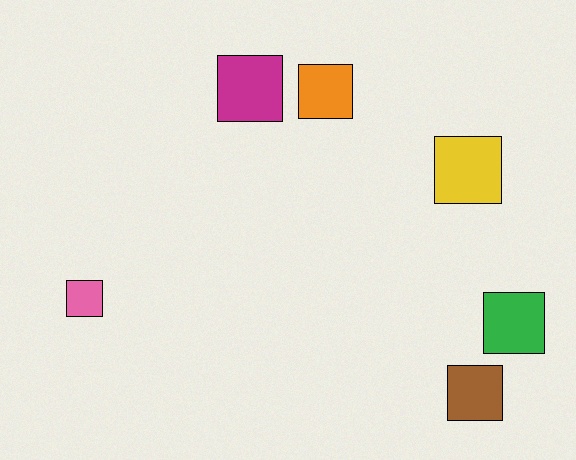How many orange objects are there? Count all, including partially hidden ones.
There is 1 orange object.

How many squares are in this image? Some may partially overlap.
There are 6 squares.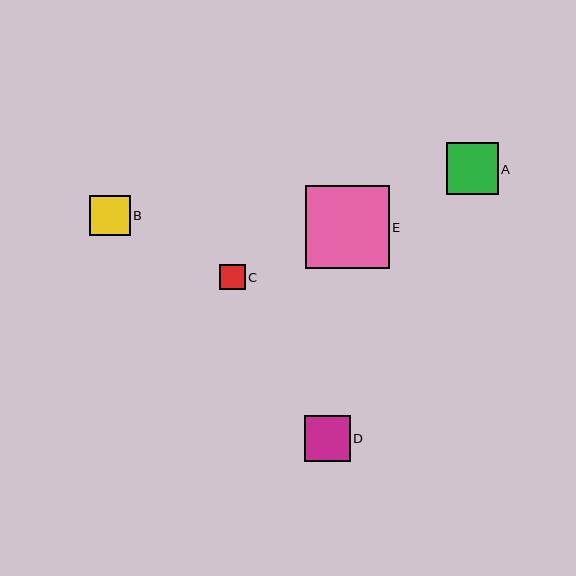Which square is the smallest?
Square C is the smallest with a size of approximately 26 pixels.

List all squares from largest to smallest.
From largest to smallest: E, A, D, B, C.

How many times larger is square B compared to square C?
Square B is approximately 1.6 times the size of square C.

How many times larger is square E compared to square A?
Square E is approximately 1.6 times the size of square A.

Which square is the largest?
Square E is the largest with a size of approximately 84 pixels.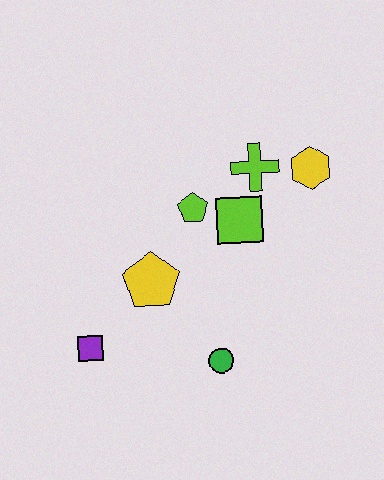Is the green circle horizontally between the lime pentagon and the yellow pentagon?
No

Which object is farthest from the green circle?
The yellow hexagon is farthest from the green circle.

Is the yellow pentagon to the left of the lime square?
Yes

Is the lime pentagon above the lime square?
Yes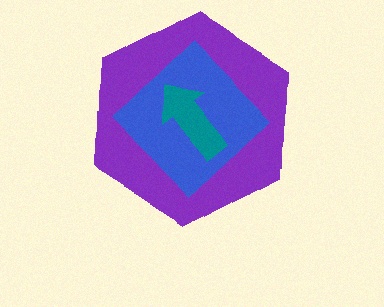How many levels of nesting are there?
3.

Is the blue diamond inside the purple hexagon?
Yes.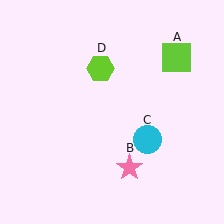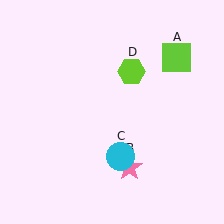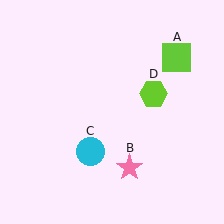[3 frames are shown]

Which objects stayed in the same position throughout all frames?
Lime square (object A) and pink star (object B) remained stationary.